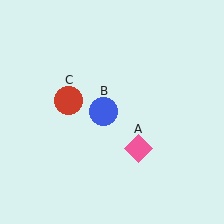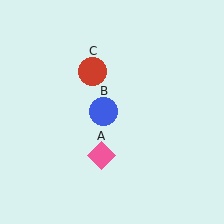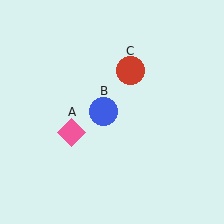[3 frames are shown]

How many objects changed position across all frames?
2 objects changed position: pink diamond (object A), red circle (object C).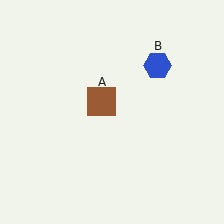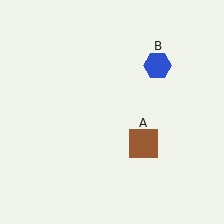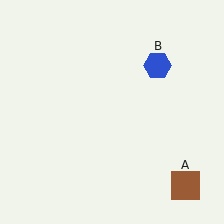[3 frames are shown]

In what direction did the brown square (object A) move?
The brown square (object A) moved down and to the right.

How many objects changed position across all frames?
1 object changed position: brown square (object A).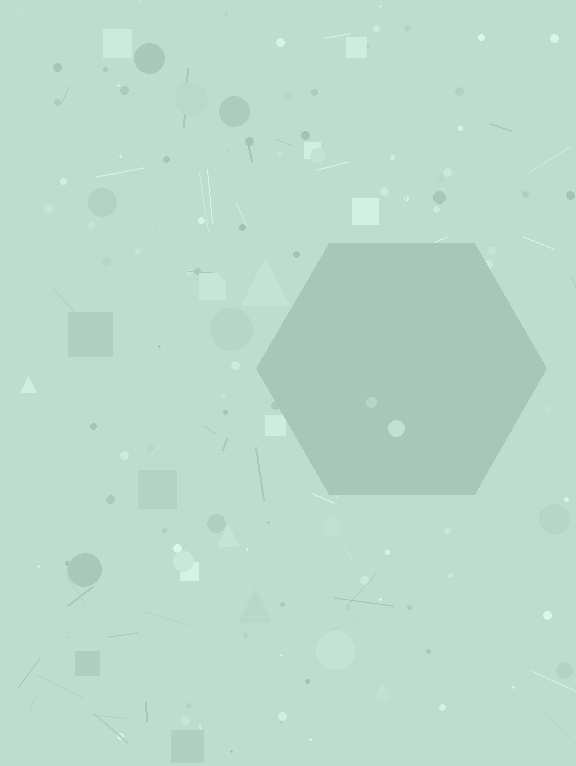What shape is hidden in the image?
A hexagon is hidden in the image.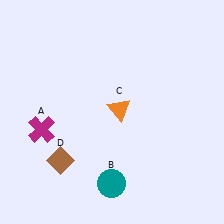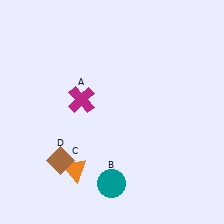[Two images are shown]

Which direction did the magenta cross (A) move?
The magenta cross (A) moved right.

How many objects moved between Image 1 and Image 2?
2 objects moved between the two images.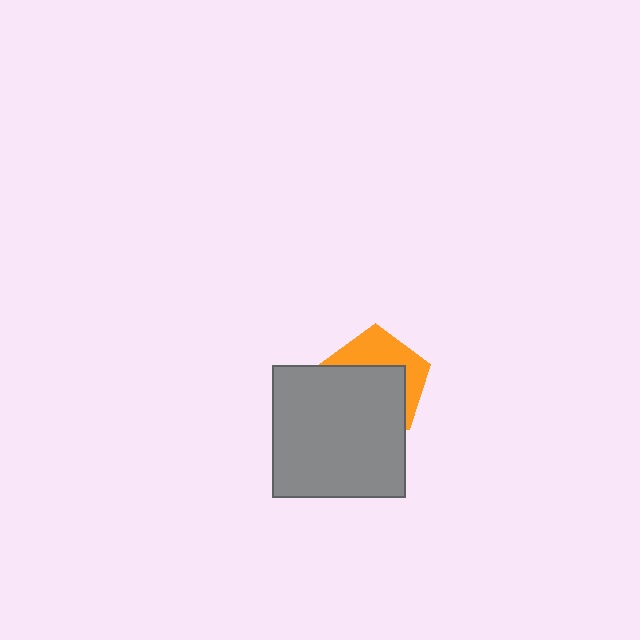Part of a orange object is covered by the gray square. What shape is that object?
It is a pentagon.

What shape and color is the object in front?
The object in front is a gray square.